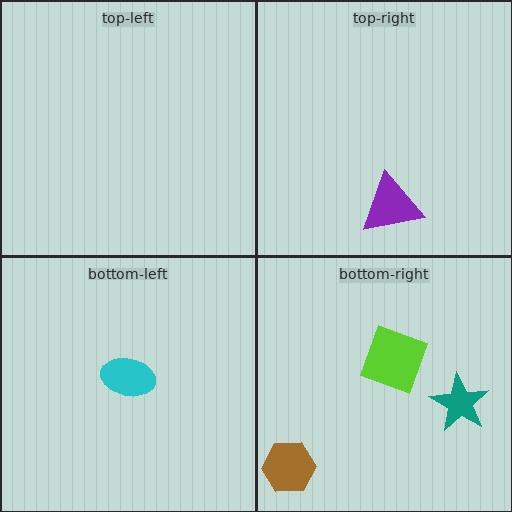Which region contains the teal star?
The bottom-right region.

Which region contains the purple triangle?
The top-right region.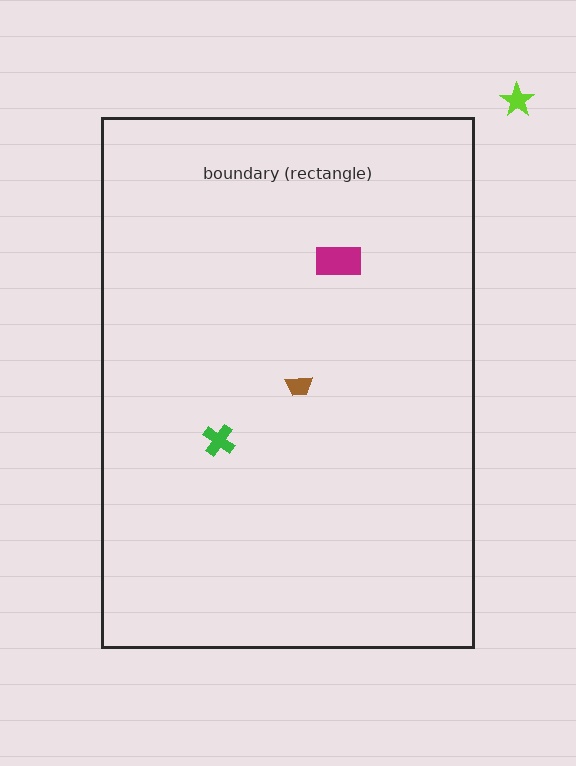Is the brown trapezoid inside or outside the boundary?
Inside.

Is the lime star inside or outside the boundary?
Outside.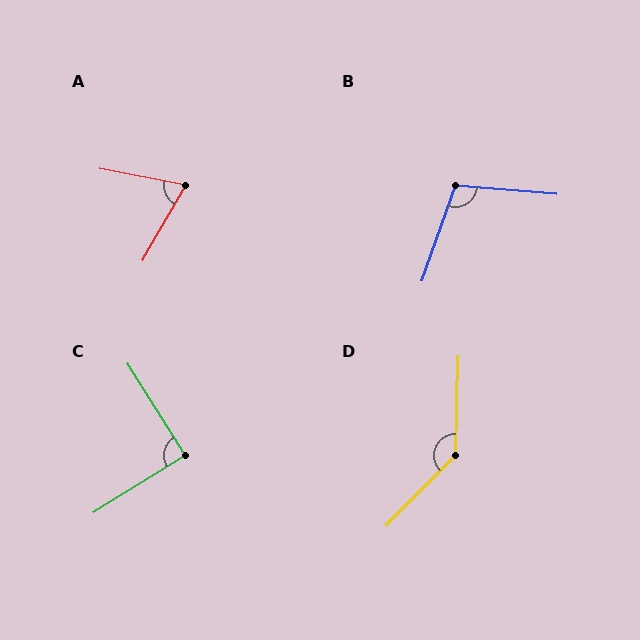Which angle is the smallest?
A, at approximately 71 degrees.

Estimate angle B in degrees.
Approximately 104 degrees.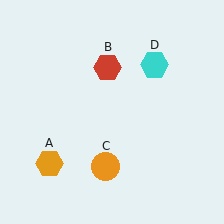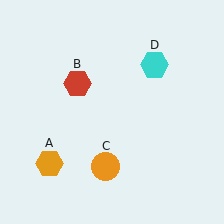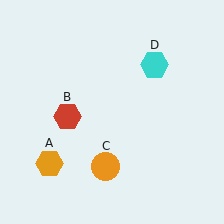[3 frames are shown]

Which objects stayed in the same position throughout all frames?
Orange hexagon (object A) and orange circle (object C) and cyan hexagon (object D) remained stationary.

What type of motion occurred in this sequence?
The red hexagon (object B) rotated counterclockwise around the center of the scene.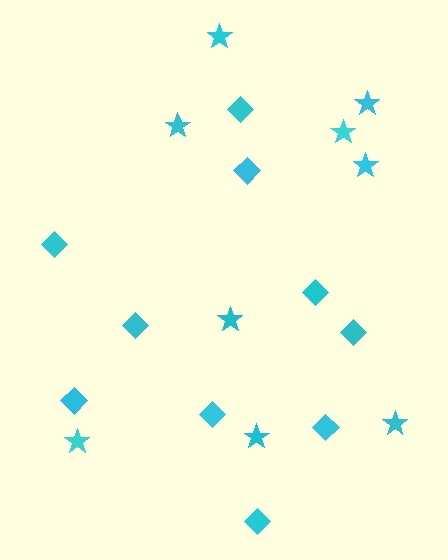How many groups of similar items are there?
There are 2 groups: one group of diamonds (10) and one group of stars (9).